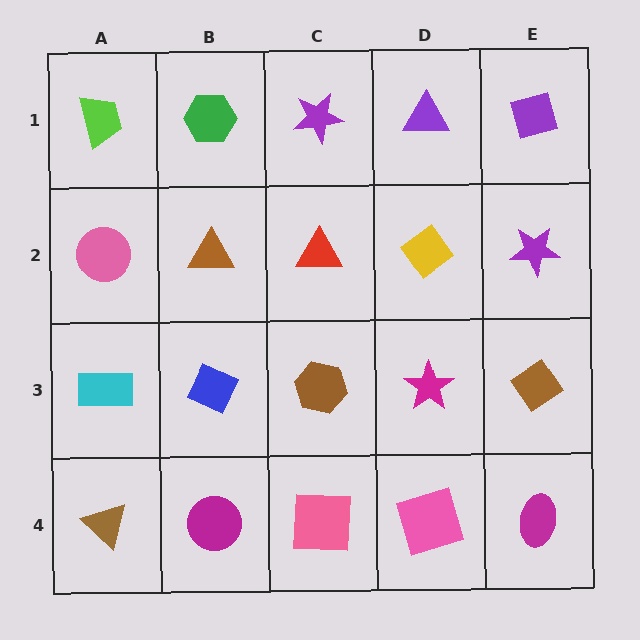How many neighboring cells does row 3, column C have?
4.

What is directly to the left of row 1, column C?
A green hexagon.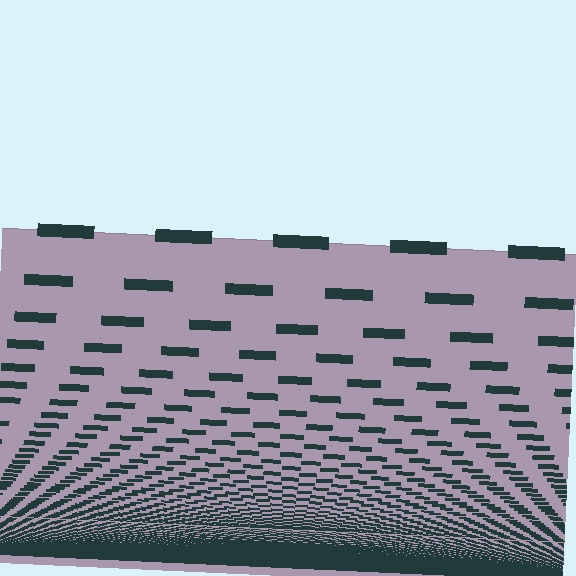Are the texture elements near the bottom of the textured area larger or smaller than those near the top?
Smaller. The gradient is inverted — elements near the bottom are smaller and denser.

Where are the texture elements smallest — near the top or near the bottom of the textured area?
Near the bottom.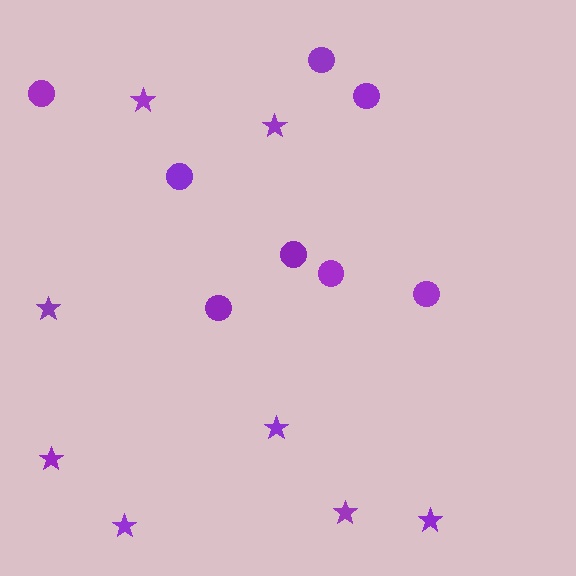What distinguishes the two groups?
There are 2 groups: one group of circles (8) and one group of stars (8).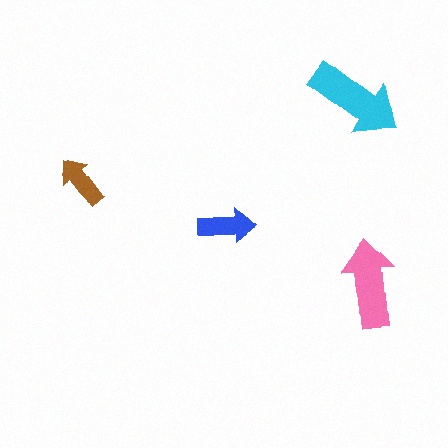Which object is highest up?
The cyan arrow is topmost.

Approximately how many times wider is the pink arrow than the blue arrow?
About 1.5 times wider.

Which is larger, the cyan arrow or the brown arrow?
The cyan one.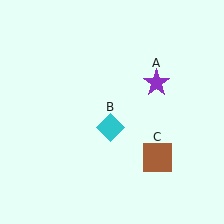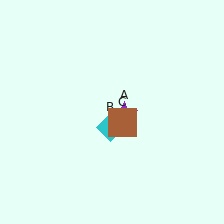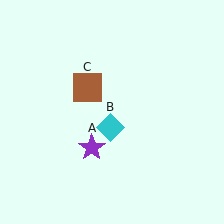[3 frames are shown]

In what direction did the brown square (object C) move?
The brown square (object C) moved up and to the left.